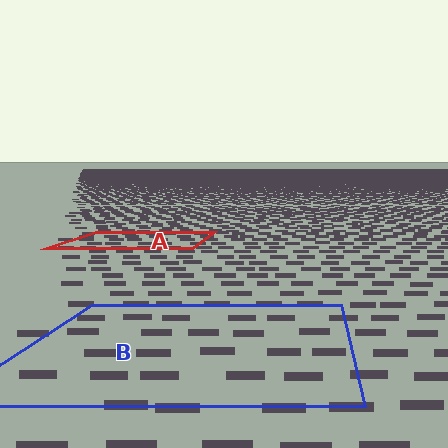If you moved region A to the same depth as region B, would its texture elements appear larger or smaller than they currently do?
They would appear larger. At a closer depth, the same texture elements are projected at a bigger on-screen size.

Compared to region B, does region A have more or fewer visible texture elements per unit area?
Region A has more texture elements per unit area — they are packed more densely because it is farther away.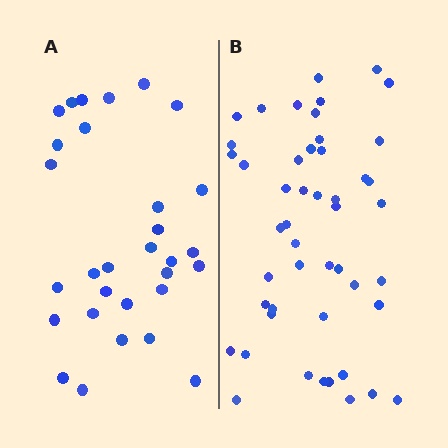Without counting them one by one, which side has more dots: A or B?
Region B (the right region) has more dots.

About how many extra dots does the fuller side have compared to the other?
Region B has approximately 20 more dots than region A.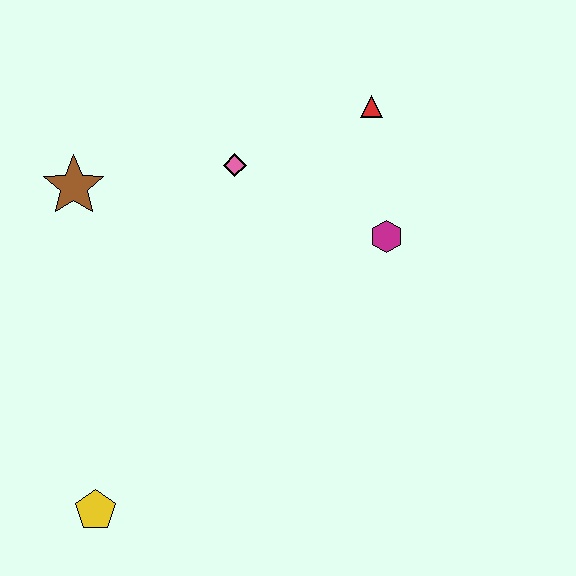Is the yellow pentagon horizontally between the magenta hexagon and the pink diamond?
No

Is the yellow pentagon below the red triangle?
Yes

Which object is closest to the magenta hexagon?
The red triangle is closest to the magenta hexagon.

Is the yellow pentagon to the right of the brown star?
Yes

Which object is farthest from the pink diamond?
The yellow pentagon is farthest from the pink diamond.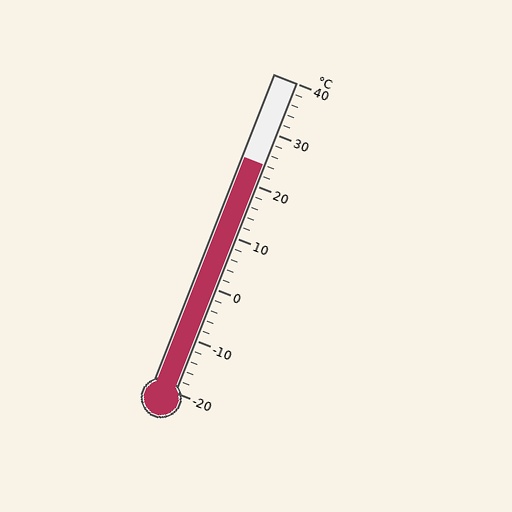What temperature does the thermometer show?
The thermometer shows approximately 24°C.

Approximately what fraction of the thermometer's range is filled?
The thermometer is filled to approximately 75% of its range.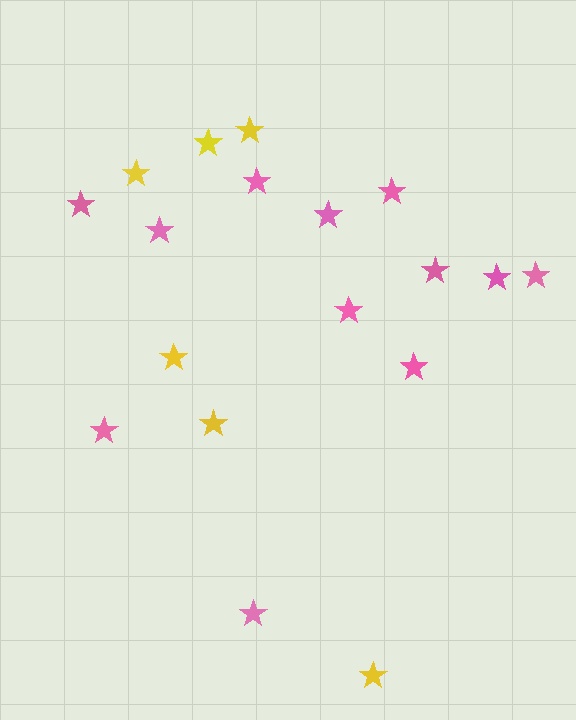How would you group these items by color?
There are 2 groups: one group of pink stars (12) and one group of yellow stars (6).